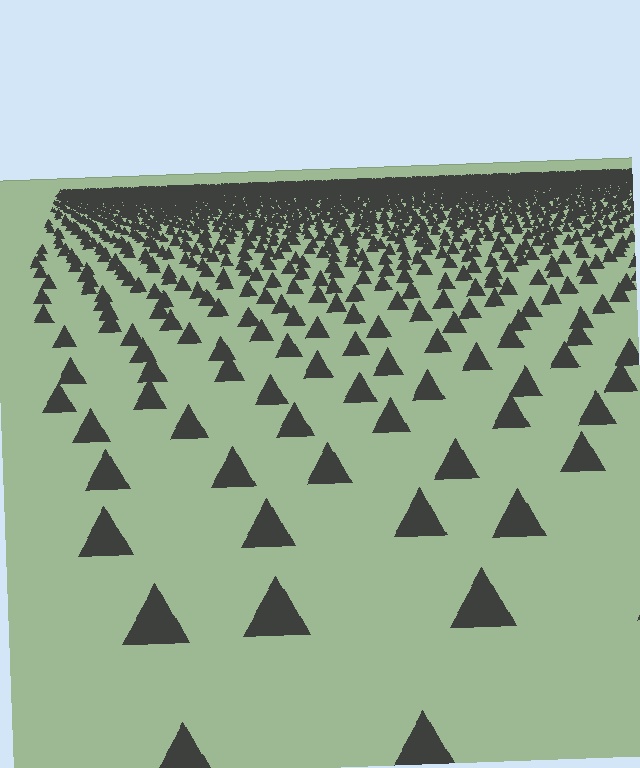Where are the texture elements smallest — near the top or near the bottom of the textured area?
Near the top.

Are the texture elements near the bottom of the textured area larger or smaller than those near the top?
Larger. Near the bottom, elements are closer to the viewer and appear at a bigger on-screen size.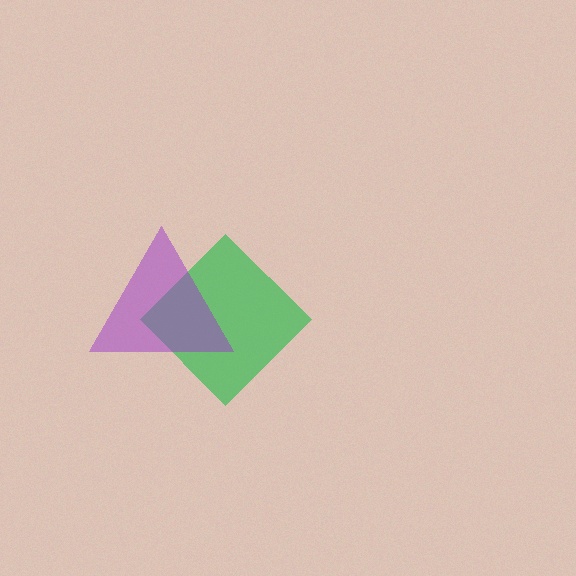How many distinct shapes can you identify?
There are 2 distinct shapes: a green diamond, a purple triangle.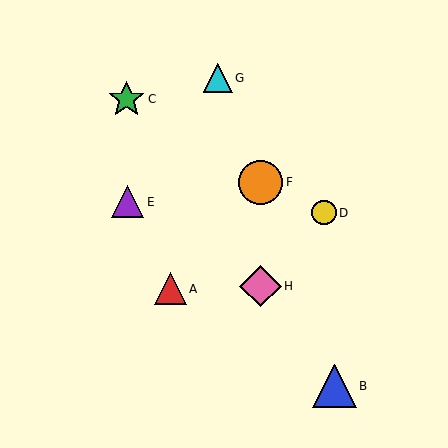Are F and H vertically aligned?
Yes, both are at x≈261.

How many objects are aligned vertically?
2 objects (F, H) are aligned vertically.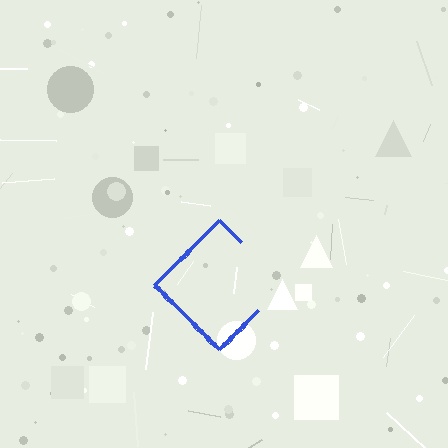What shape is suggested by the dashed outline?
The dashed outline suggests a diamond.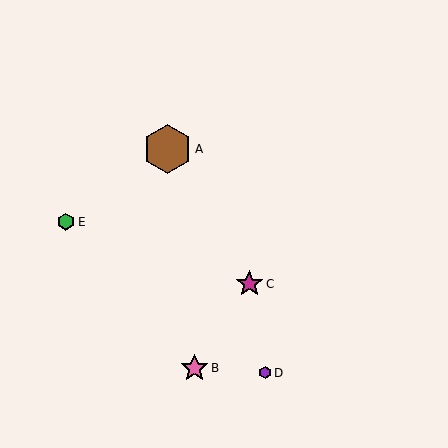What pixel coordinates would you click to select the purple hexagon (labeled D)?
Click at (265, 373) to select the purple hexagon D.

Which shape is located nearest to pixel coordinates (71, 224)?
The green hexagon (labeled E) at (66, 222) is nearest to that location.